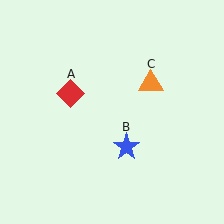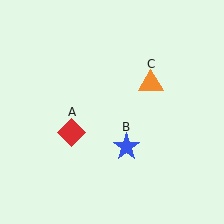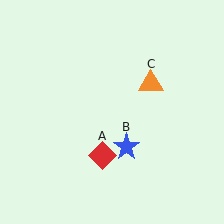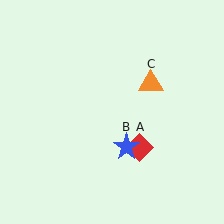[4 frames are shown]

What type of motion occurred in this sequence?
The red diamond (object A) rotated counterclockwise around the center of the scene.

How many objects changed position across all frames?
1 object changed position: red diamond (object A).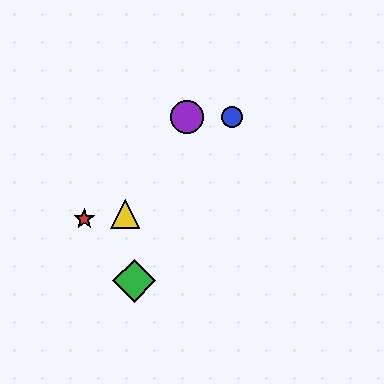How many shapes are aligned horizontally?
2 shapes (the blue circle, the purple circle) are aligned horizontally.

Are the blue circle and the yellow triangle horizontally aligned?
No, the blue circle is at y≈117 and the yellow triangle is at y≈214.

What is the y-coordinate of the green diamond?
The green diamond is at y≈281.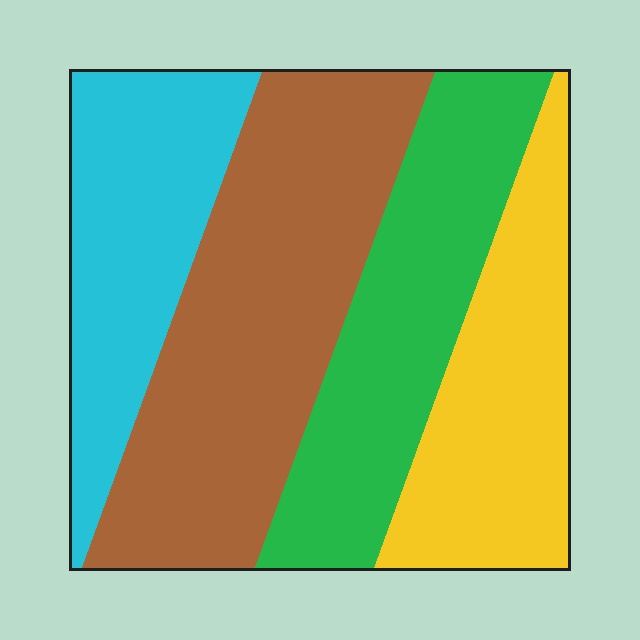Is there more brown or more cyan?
Brown.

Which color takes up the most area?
Brown, at roughly 35%.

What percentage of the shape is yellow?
Yellow takes up between a sixth and a third of the shape.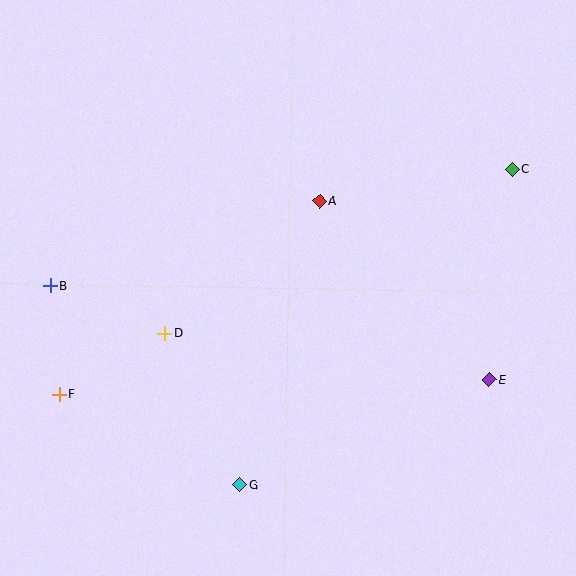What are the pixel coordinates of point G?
Point G is at (239, 485).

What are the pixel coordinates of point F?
Point F is at (60, 394).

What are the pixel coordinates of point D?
Point D is at (165, 333).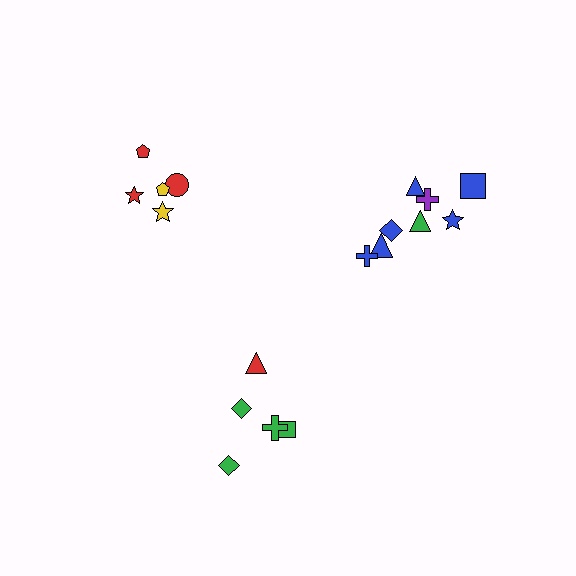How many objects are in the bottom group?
There are 5 objects.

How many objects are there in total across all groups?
There are 18 objects.